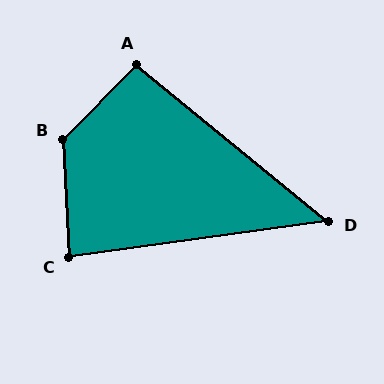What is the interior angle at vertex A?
Approximately 95 degrees (approximately right).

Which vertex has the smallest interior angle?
D, at approximately 47 degrees.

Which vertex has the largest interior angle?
B, at approximately 133 degrees.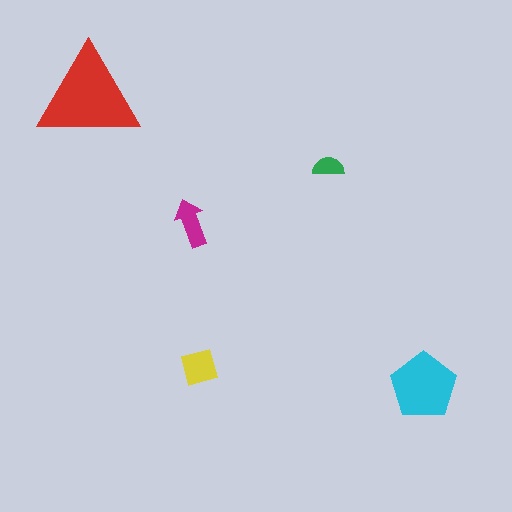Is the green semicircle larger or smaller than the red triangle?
Smaller.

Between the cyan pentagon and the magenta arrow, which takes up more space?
The cyan pentagon.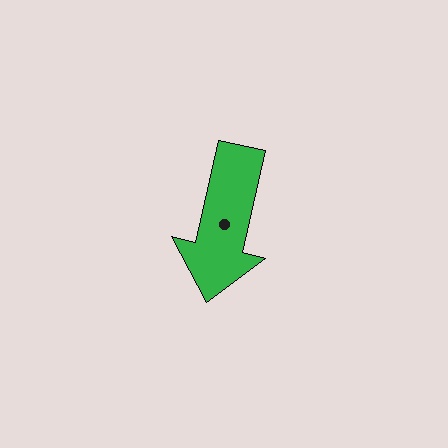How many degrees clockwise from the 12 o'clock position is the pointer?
Approximately 193 degrees.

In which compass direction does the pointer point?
South.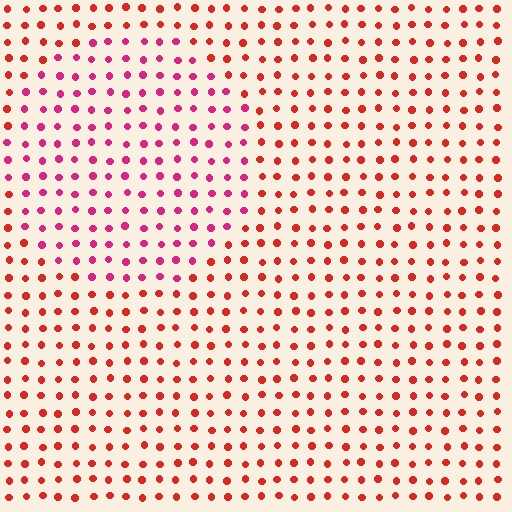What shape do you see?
I see a circle.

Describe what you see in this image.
The image is filled with small red elements in a uniform arrangement. A circle-shaped region is visible where the elements are tinted to a slightly different hue, forming a subtle color boundary.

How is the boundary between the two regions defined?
The boundary is defined purely by a slight shift in hue (about 34 degrees). Spacing, size, and orientation are identical on both sides.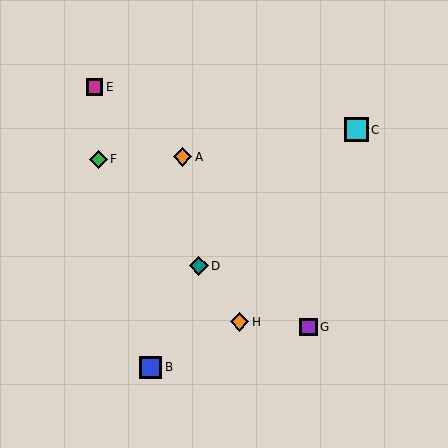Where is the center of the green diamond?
The center of the green diamond is at (99, 159).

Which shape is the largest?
The cyan square (labeled C) is the largest.